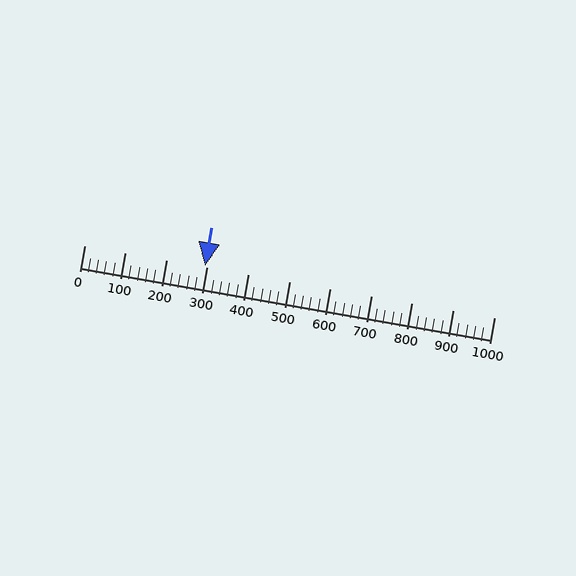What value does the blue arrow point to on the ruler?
The blue arrow points to approximately 294.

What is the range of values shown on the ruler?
The ruler shows values from 0 to 1000.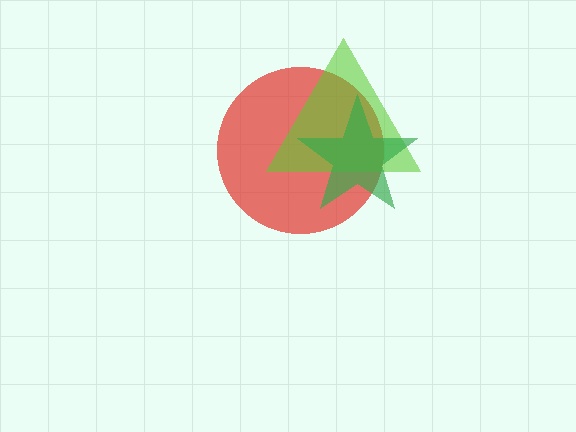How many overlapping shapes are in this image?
There are 3 overlapping shapes in the image.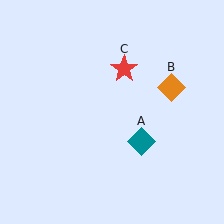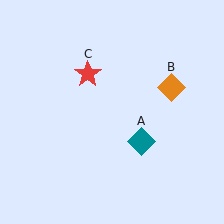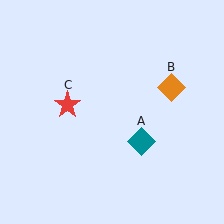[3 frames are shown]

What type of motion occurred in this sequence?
The red star (object C) rotated counterclockwise around the center of the scene.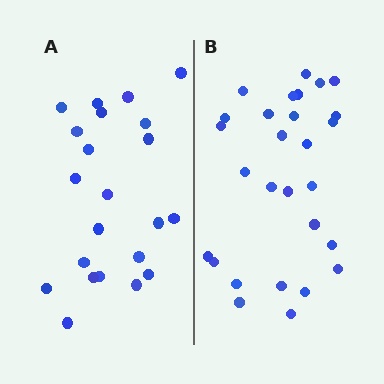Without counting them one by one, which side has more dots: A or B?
Region B (the right region) has more dots.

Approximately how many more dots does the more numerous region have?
Region B has about 6 more dots than region A.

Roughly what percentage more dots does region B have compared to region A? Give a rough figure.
About 25% more.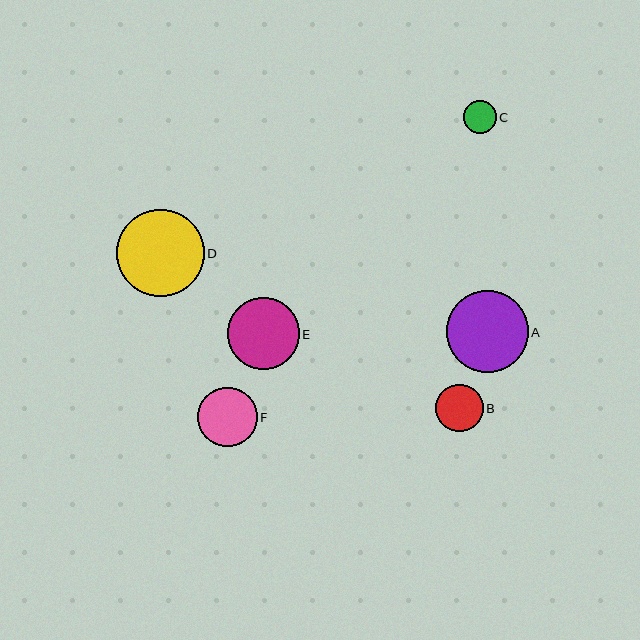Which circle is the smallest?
Circle C is the smallest with a size of approximately 33 pixels.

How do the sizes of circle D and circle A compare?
Circle D and circle A are approximately the same size.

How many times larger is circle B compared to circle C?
Circle B is approximately 1.4 times the size of circle C.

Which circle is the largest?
Circle D is the largest with a size of approximately 87 pixels.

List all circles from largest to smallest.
From largest to smallest: D, A, E, F, B, C.